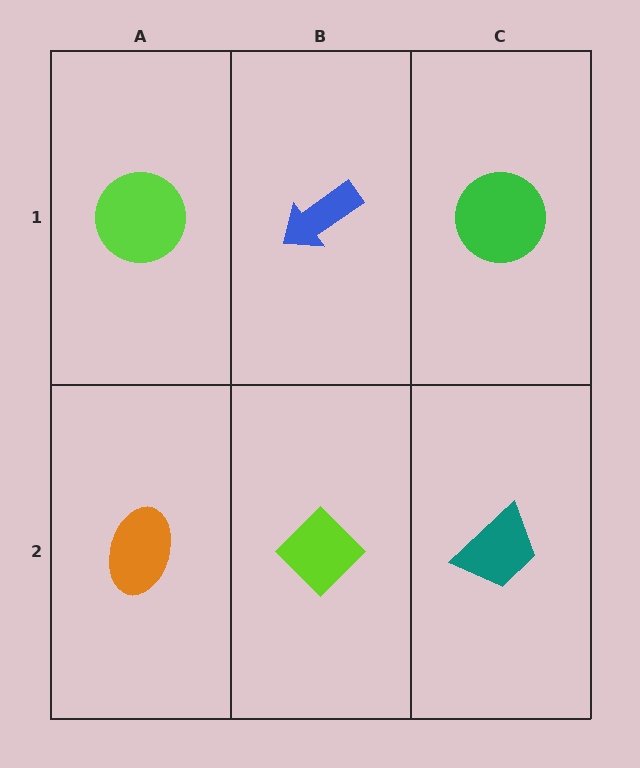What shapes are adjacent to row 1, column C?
A teal trapezoid (row 2, column C), a blue arrow (row 1, column B).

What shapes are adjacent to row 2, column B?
A blue arrow (row 1, column B), an orange ellipse (row 2, column A), a teal trapezoid (row 2, column C).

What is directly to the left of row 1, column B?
A lime circle.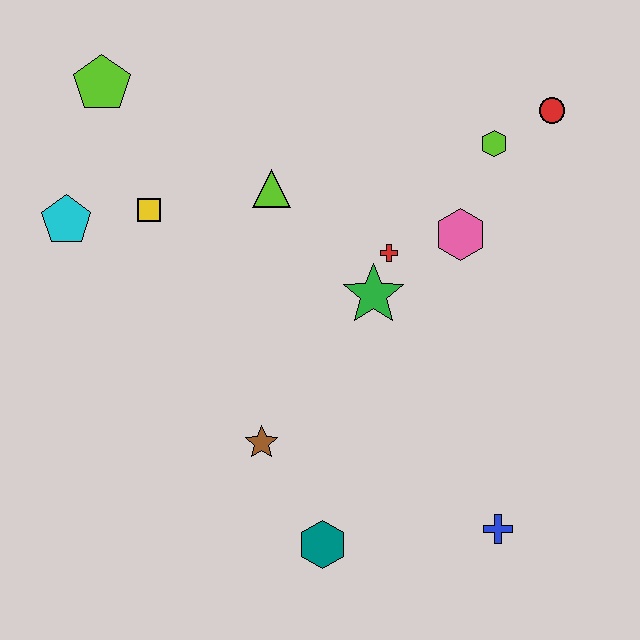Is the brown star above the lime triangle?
No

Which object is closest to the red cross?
The green star is closest to the red cross.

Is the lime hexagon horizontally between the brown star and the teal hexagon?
No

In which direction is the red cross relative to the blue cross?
The red cross is above the blue cross.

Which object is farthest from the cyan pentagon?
The blue cross is farthest from the cyan pentagon.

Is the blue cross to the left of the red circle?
Yes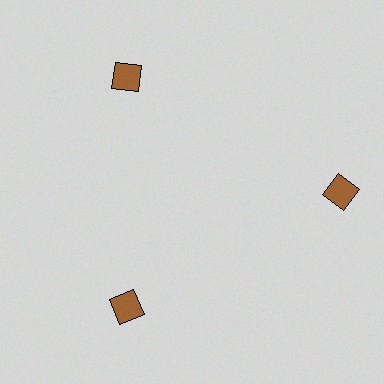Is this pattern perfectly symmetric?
No. The 3 brown squares are arranged in a ring, but one element near the 3 o'clock position is pushed outward from the center, breaking the 3-fold rotational symmetry.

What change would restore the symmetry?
The symmetry would be restored by moving it inward, back onto the ring so that all 3 squares sit at equal angles and equal distance from the center.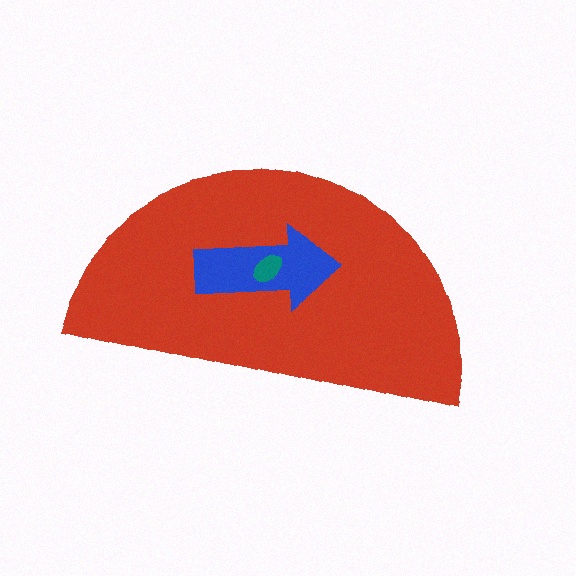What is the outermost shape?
The red semicircle.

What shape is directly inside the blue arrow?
The teal ellipse.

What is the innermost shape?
The teal ellipse.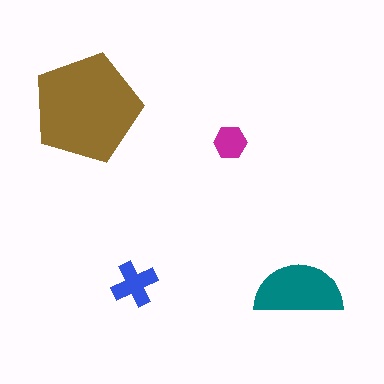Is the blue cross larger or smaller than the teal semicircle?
Smaller.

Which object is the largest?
The brown pentagon.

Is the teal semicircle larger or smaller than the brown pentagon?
Smaller.